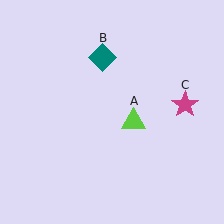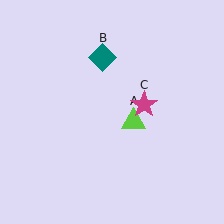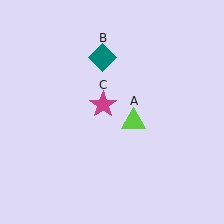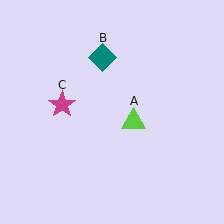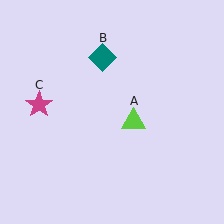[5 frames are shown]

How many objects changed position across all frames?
1 object changed position: magenta star (object C).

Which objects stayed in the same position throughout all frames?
Lime triangle (object A) and teal diamond (object B) remained stationary.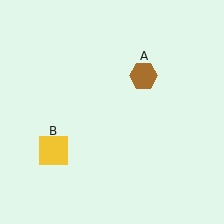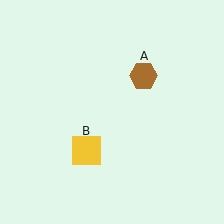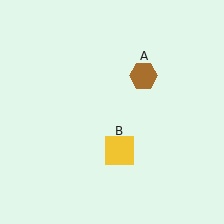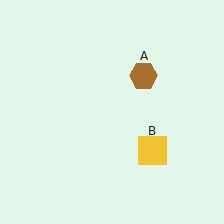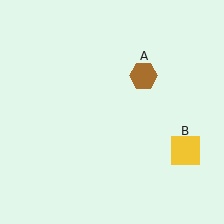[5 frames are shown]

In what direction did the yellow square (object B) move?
The yellow square (object B) moved right.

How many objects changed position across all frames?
1 object changed position: yellow square (object B).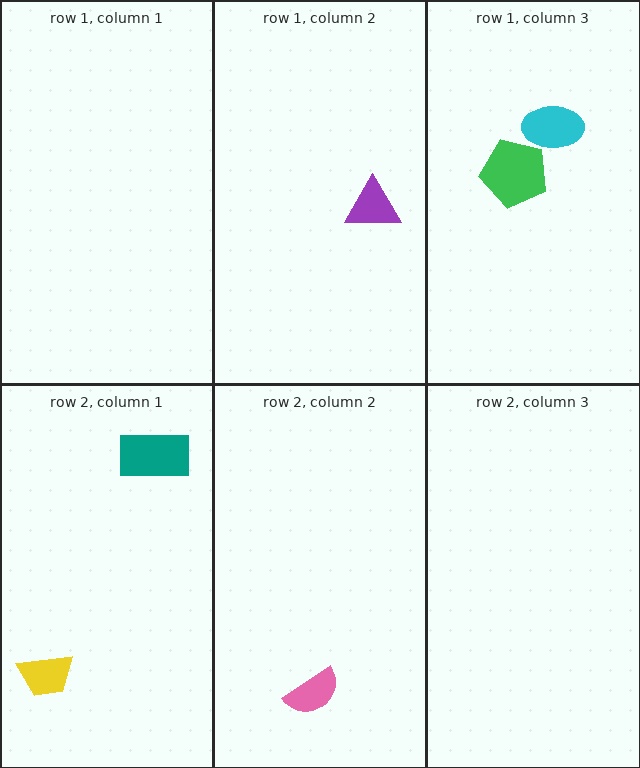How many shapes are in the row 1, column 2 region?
1.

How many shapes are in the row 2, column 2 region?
1.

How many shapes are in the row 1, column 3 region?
2.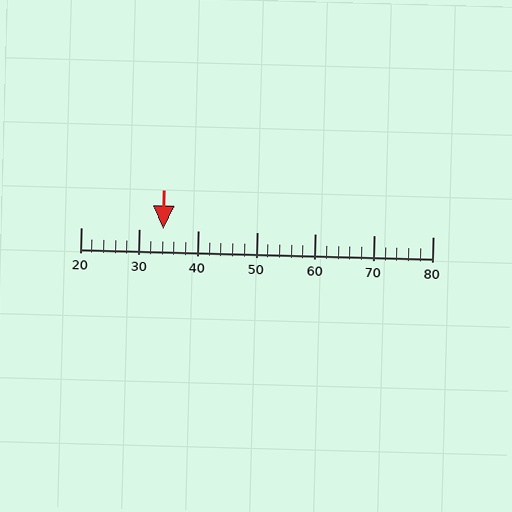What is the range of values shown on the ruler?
The ruler shows values from 20 to 80.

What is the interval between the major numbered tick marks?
The major tick marks are spaced 10 units apart.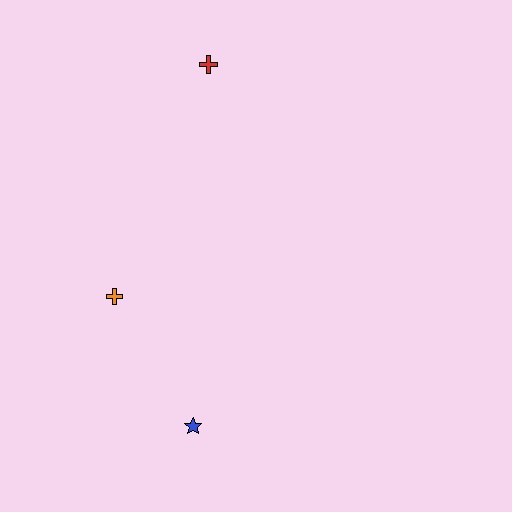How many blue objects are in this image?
There is 1 blue object.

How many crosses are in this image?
There are 2 crosses.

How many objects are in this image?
There are 3 objects.